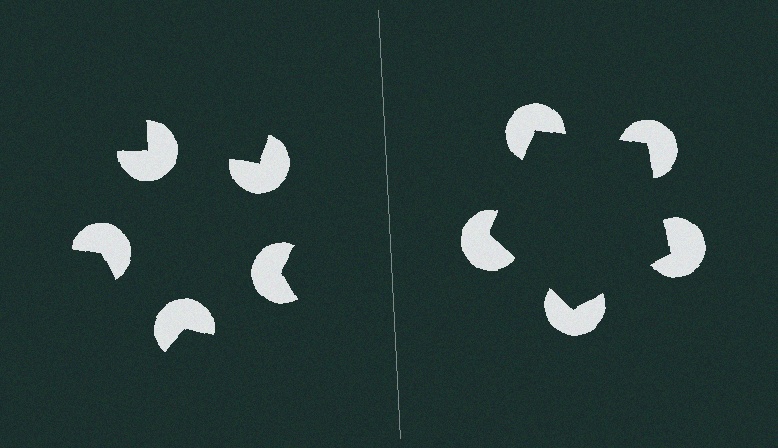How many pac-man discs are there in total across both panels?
10 — 5 on each side.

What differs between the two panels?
The pac-man discs are positioned identically on both sides; only the wedge orientations differ. On the right they align to a pentagon; on the left they are misaligned.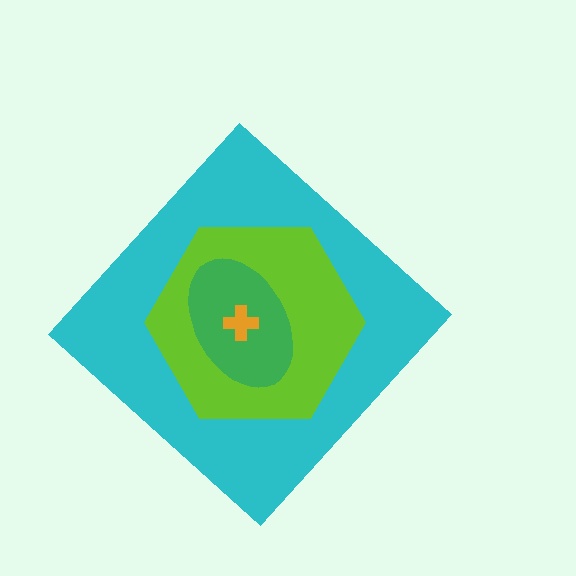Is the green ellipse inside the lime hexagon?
Yes.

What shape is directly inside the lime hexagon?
The green ellipse.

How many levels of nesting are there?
4.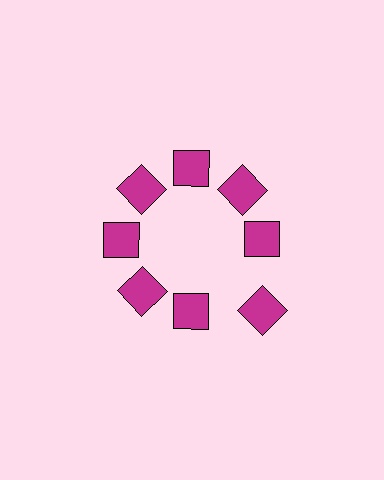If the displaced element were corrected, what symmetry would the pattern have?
It would have 8-fold rotational symmetry — the pattern would map onto itself every 45 degrees.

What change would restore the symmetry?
The symmetry would be restored by moving it inward, back onto the ring so that all 8 squares sit at equal angles and equal distance from the center.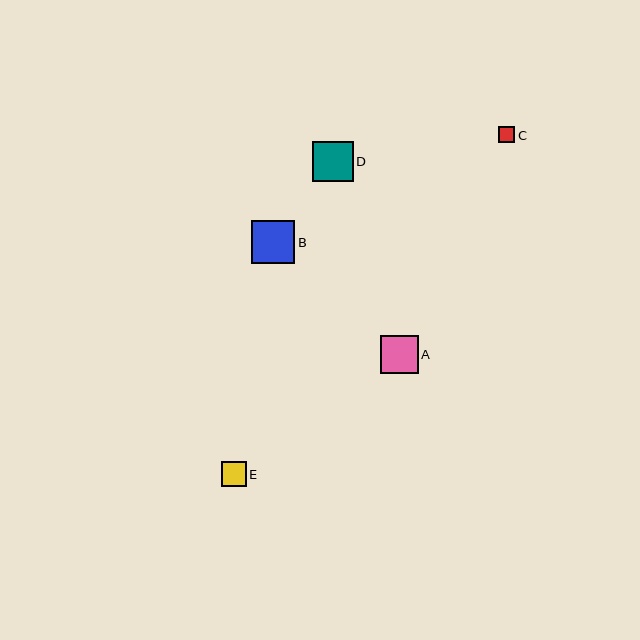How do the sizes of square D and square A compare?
Square D and square A are approximately the same size.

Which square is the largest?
Square B is the largest with a size of approximately 43 pixels.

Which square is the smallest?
Square C is the smallest with a size of approximately 16 pixels.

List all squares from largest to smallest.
From largest to smallest: B, D, A, E, C.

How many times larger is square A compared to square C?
Square A is approximately 2.3 times the size of square C.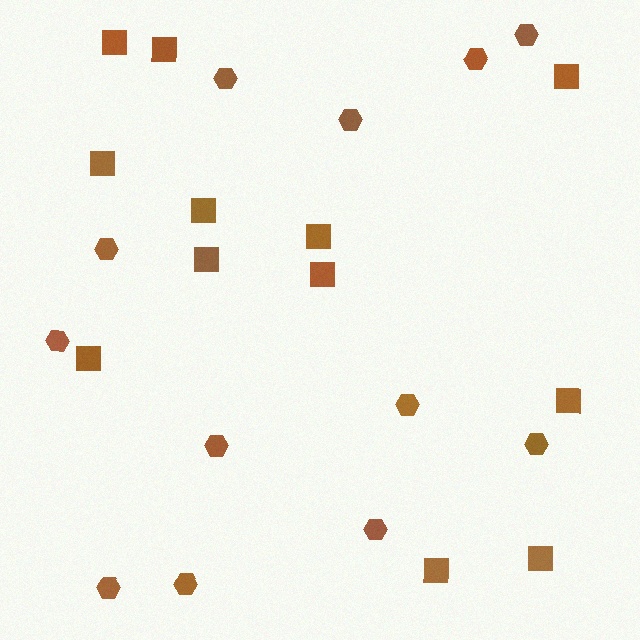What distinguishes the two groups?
There are 2 groups: one group of squares (12) and one group of hexagons (12).